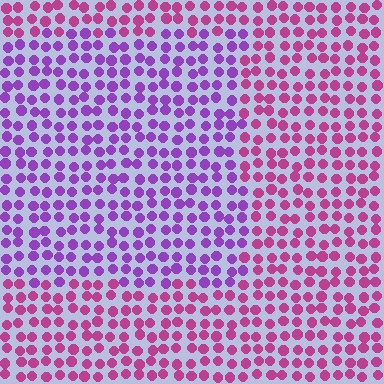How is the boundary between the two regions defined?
The boundary is defined purely by a slight shift in hue (about 41 degrees). Spacing, size, and orientation are identical on both sides.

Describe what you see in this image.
The image is filled with small magenta elements in a uniform arrangement. A rectangle-shaped region is visible where the elements are tinted to a slightly different hue, forming a subtle color boundary.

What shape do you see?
I see a rectangle.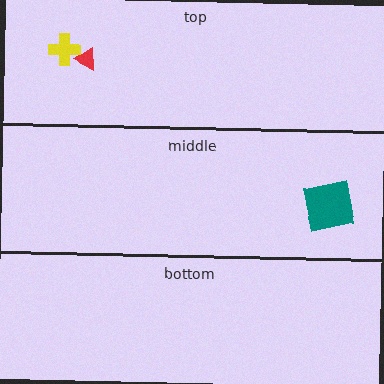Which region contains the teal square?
The middle region.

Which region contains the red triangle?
The top region.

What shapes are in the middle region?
The teal square.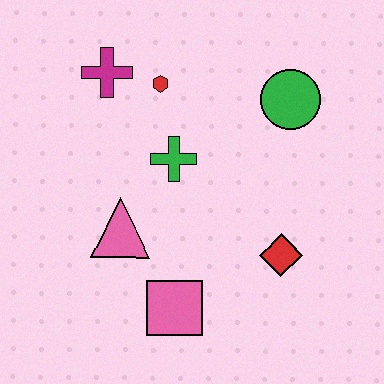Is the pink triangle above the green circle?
No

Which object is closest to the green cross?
The red hexagon is closest to the green cross.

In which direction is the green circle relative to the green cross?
The green circle is to the right of the green cross.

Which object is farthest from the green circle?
The pink square is farthest from the green circle.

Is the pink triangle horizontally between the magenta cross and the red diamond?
Yes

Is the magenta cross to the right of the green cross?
No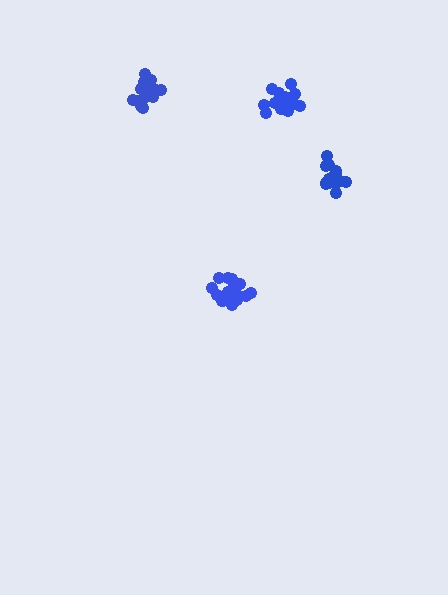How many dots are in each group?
Group 1: 17 dots, Group 2: 14 dots, Group 3: 15 dots, Group 4: 15 dots (61 total).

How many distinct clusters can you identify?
There are 4 distinct clusters.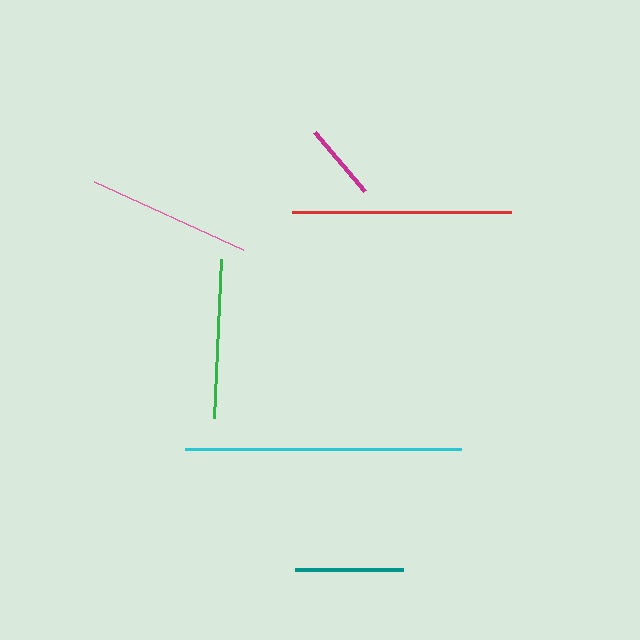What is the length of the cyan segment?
The cyan segment is approximately 276 pixels long.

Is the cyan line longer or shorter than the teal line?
The cyan line is longer than the teal line.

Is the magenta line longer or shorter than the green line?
The green line is longer than the magenta line.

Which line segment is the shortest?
The magenta line is the shortest at approximately 78 pixels.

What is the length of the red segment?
The red segment is approximately 219 pixels long.